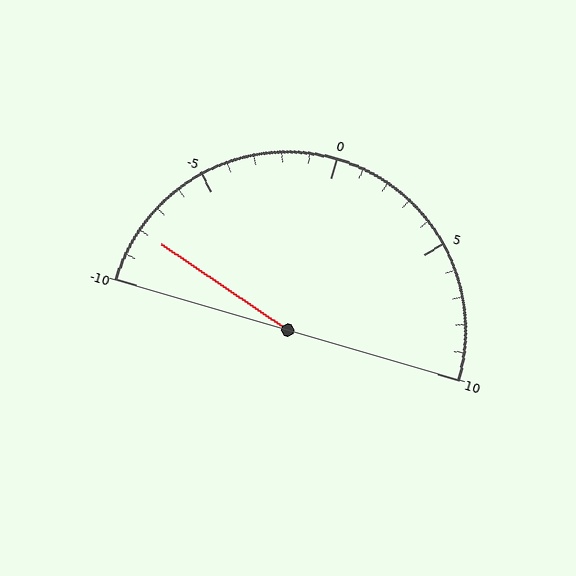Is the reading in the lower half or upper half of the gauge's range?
The reading is in the lower half of the range (-10 to 10).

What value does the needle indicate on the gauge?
The needle indicates approximately -8.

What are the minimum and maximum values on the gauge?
The gauge ranges from -10 to 10.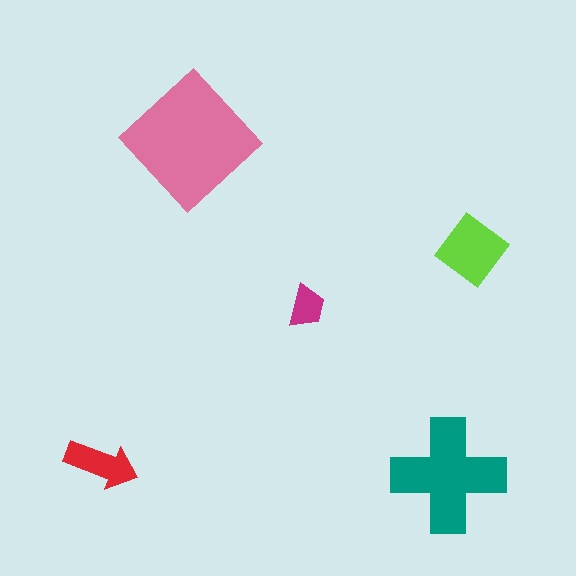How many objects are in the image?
There are 5 objects in the image.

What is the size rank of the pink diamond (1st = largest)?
1st.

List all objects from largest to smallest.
The pink diamond, the teal cross, the lime diamond, the red arrow, the magenta trapezoid.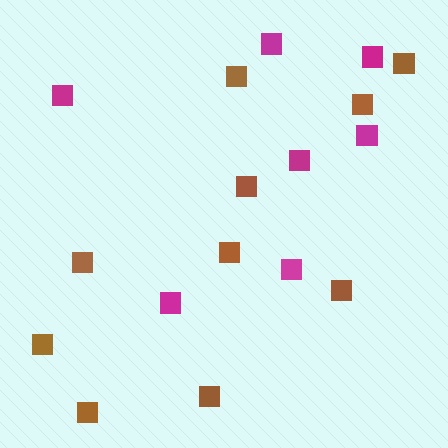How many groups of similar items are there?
There are 2 groups: one group of brown squares (10) and one group of magenta squares (7).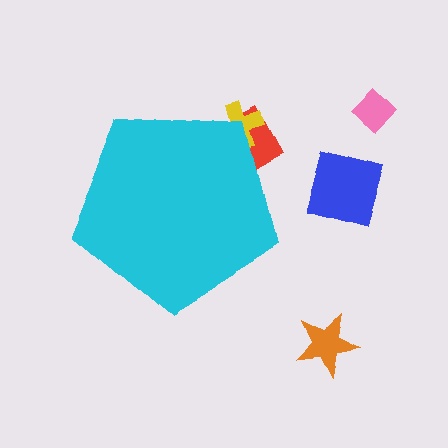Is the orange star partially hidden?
No, the orange star is fully visible.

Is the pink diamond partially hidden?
No, the pink diamond is fully visible.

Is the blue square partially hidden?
No, the blue square is fully visible.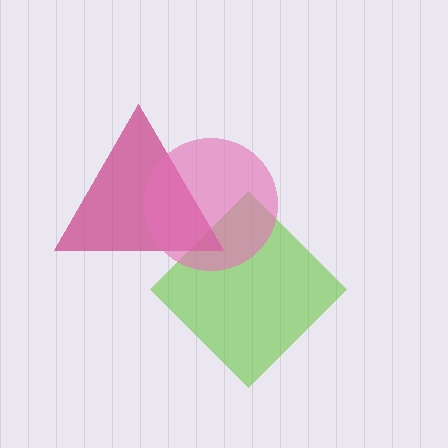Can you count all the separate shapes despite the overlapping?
Yes, there are 3 separate shapes.